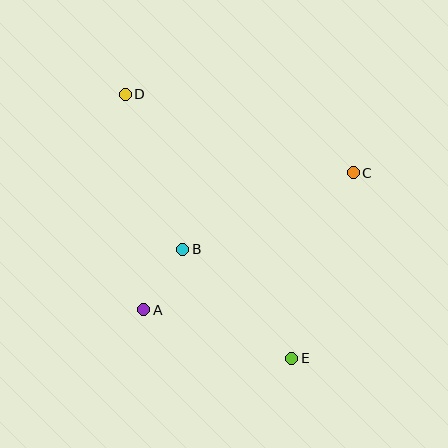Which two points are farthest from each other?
Points D and E are farthest from each other.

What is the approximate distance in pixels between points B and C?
The distance between B and C is approximately 187 pixels.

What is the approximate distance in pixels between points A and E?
The distance between A and E is approximately 156 pixels.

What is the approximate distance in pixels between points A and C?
The distance between A and C is approximately 250 pixels.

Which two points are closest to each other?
Points A and B are closest to each other.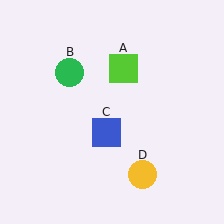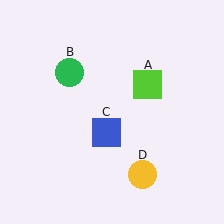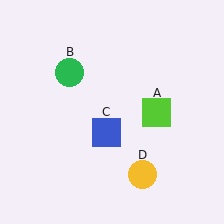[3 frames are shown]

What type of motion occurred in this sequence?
The lime square (object A) rotated clockwise around the center of the scene.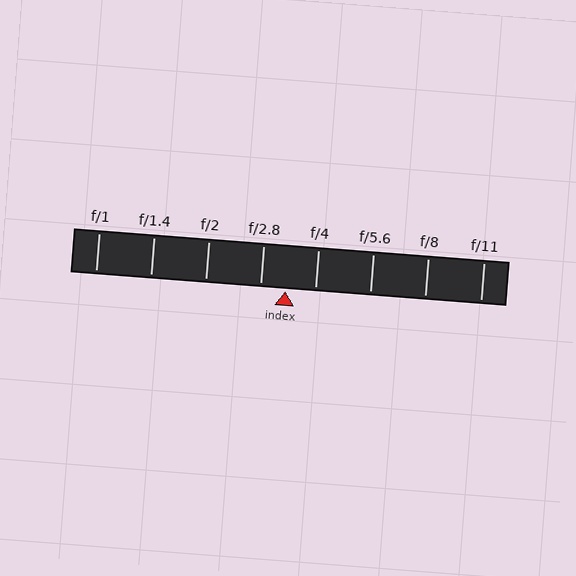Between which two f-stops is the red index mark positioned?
The index mark is between f/2.8 and f/4.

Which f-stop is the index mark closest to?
The index mark is closest to f/2.8.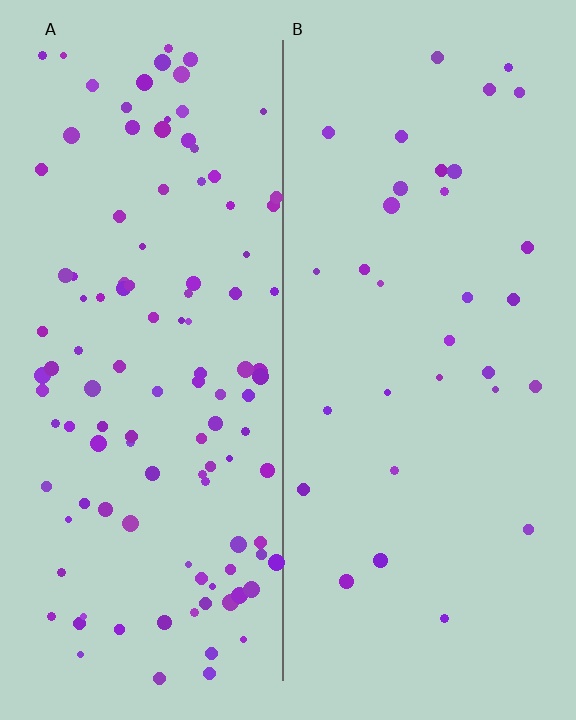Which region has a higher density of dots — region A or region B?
A (the left).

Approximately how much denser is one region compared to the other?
Approximately 3.5× — region A over region B.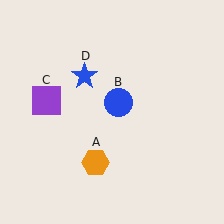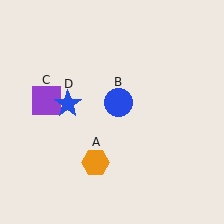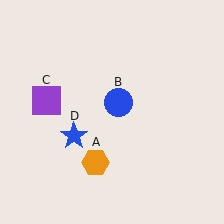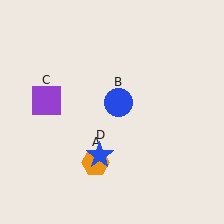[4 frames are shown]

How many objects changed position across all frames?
1 object changed position: blue star (object D).